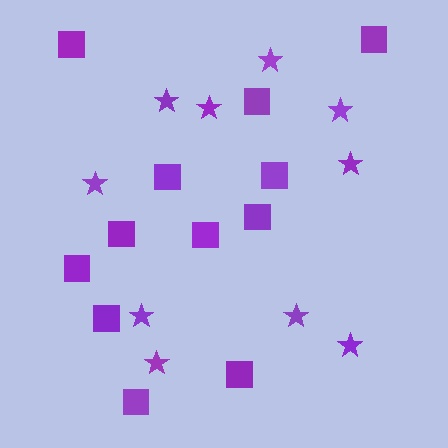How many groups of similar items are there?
There are 2 groups: one group of squares (12) and one group of stars (10).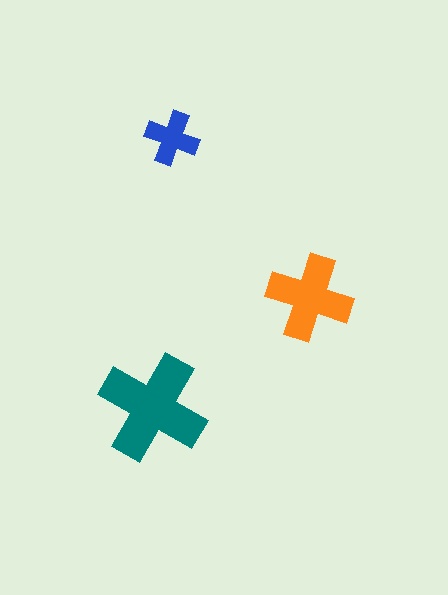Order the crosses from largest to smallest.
the teal one, the orange one, the blue one.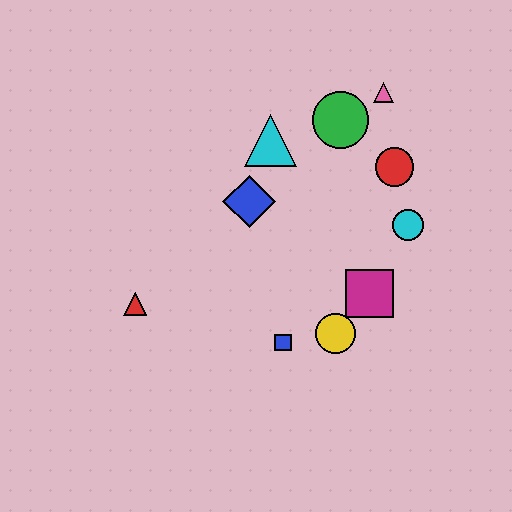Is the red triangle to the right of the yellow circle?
No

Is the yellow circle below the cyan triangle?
Yes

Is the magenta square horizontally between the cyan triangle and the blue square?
No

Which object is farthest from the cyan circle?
The red triangle is farthest from the cyan circle.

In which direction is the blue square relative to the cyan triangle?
The blue square is below the cyan triangle.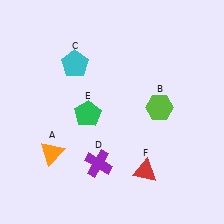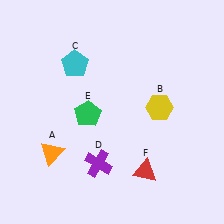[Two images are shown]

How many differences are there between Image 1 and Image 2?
There is 1 difference between the two images.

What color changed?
The hexagon (B) changed from lime in Image 1 to yellow in Image 2.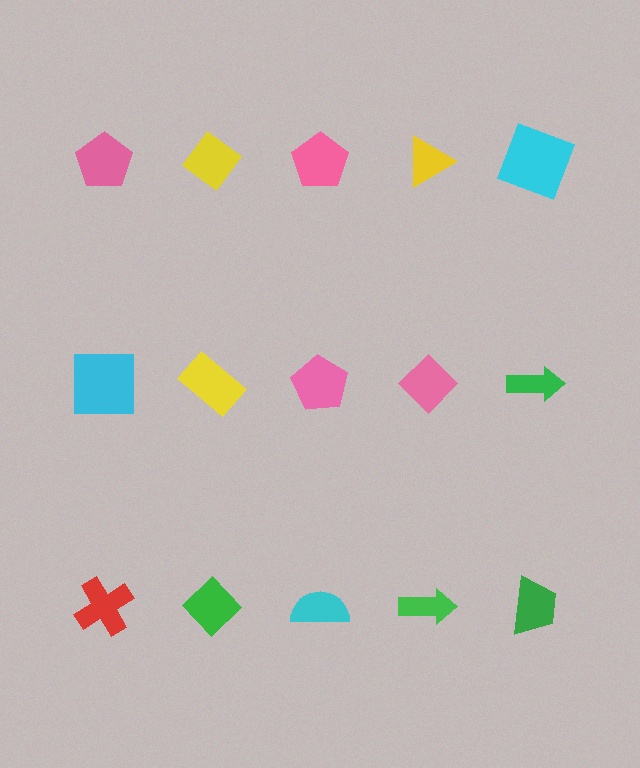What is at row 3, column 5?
A green trapezoid.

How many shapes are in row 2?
5 shapes.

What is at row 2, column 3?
A pink pentagon.